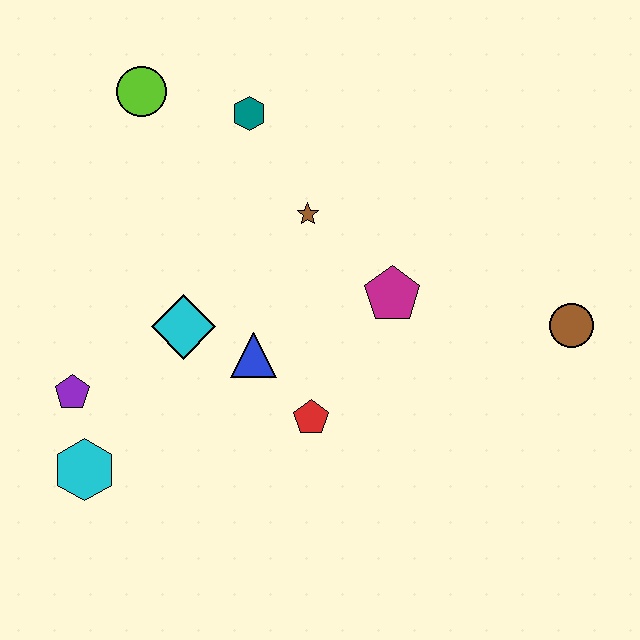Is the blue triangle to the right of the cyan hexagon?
Yes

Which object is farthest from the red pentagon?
The lime circle is farthest from the red pentagon.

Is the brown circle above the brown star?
No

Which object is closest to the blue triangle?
The cyan diamond is closest to the blue triangle.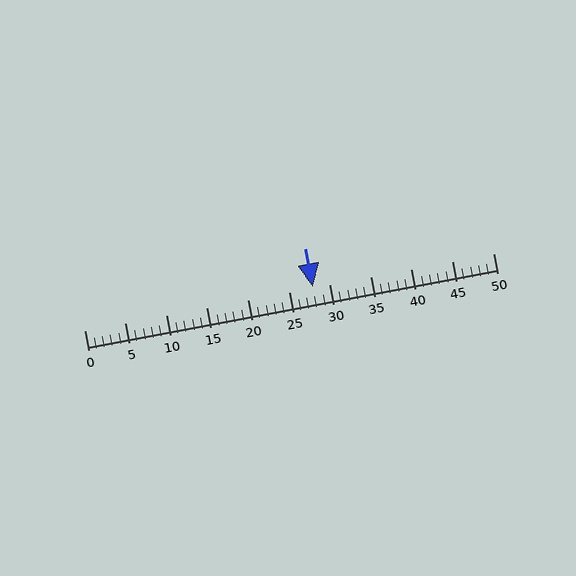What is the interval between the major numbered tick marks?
The major tick marks are spaced 5 units apart.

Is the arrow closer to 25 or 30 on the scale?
The arrow is closer to 30.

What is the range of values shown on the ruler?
The ruler shows values from 0 to 50.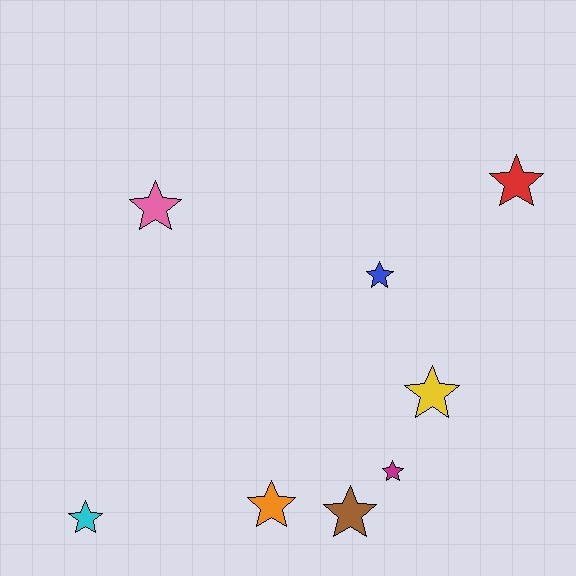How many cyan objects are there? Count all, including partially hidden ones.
There is 1 cyan object.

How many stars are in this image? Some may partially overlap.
There are 8 stars.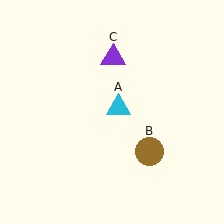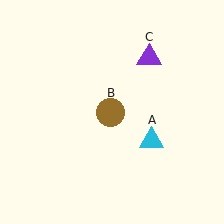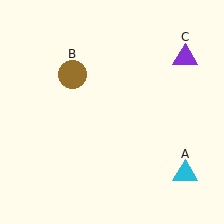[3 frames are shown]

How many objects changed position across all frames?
3 objects changed position: cyan triangle (object A), brown circle (object B), purple triangle (object C).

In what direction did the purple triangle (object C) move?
The purple triangle (object C) moved right.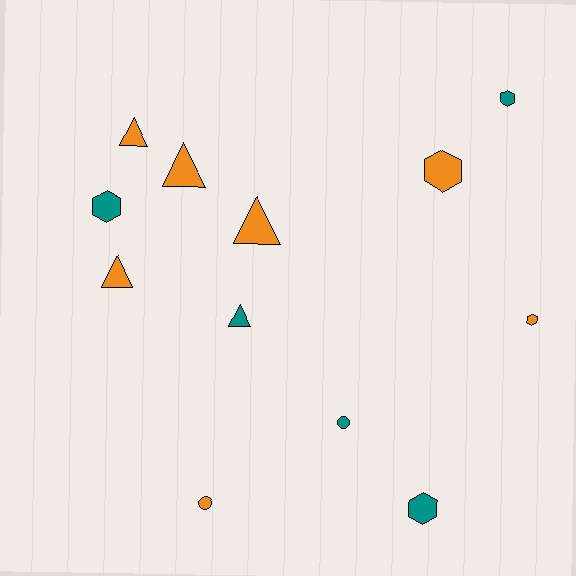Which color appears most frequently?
Orange, with 7 objects.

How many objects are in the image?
There are 12 objects.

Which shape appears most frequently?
Hexagon, with 5 objects.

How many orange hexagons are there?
There are 2 orange hexagons.